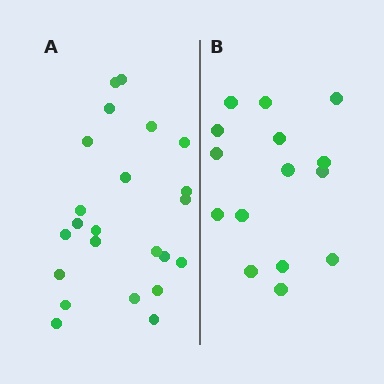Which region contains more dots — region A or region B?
Region A (the left region) has more dots.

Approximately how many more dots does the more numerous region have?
Region A has roughly 8 or so more dots than region B.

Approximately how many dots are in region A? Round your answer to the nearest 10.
About 20 dots. (The exact count is 23, which rounds to 20.)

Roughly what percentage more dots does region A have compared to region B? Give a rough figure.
About 55% more.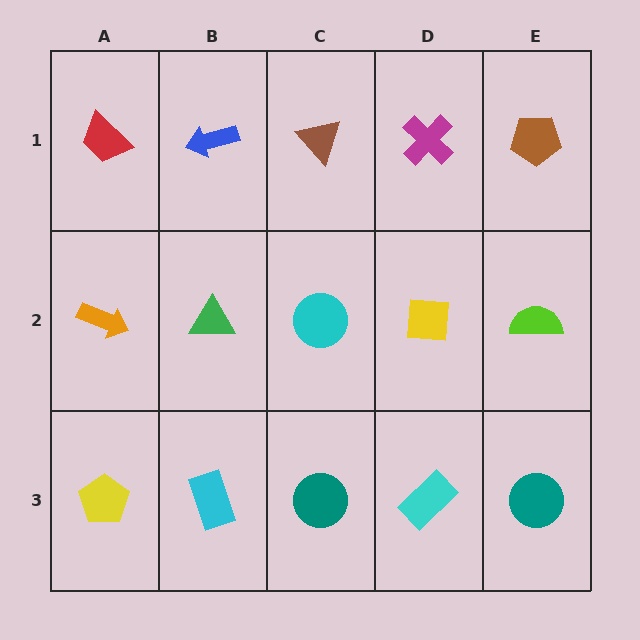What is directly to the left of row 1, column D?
A brown triangle.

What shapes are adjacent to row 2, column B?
A blue arrow (row 1, column B), a cyan rectangle (row 3, column B), an orange arrow (row 2, column A), a cyan circle (row 2, column C).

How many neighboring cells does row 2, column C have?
4.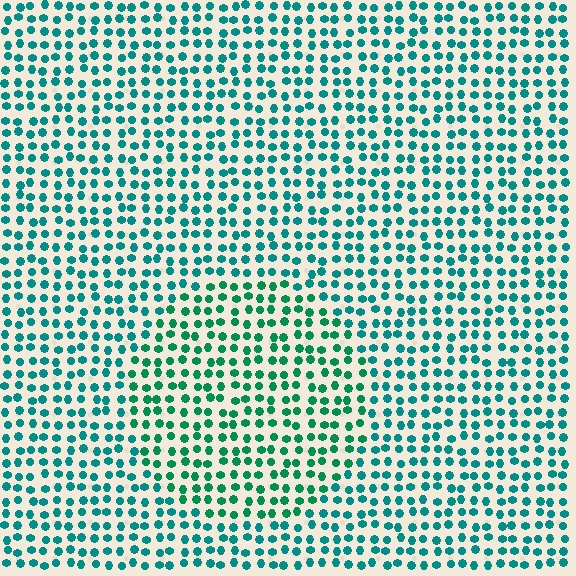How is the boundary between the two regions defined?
The boundary is defined purely by a slight shift in hue (about 24 degrees). Spacing, size, and orientation are identical on both sides.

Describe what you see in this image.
The image is filled with small teal elements in a uniform arrangement. A circle-shaped region is visible where the elements are tinted to a slightly different hue, forming a subtle color boundary.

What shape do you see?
I see a circle.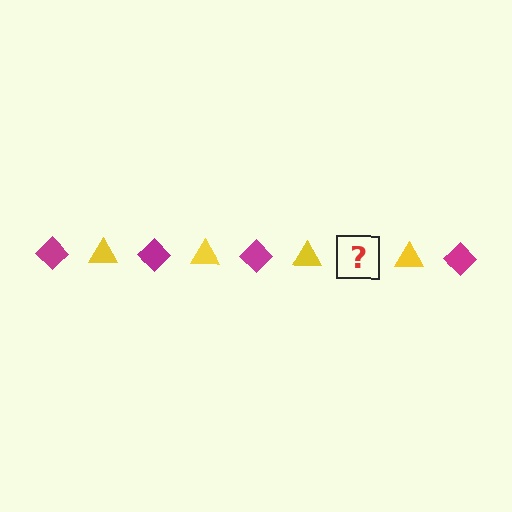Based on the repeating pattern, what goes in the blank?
The blank should be a magenta diamond.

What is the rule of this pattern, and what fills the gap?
The rule is that the pattern alternates between magenta diamond and yellow triangle. The gap should be filled with a magenta diamond.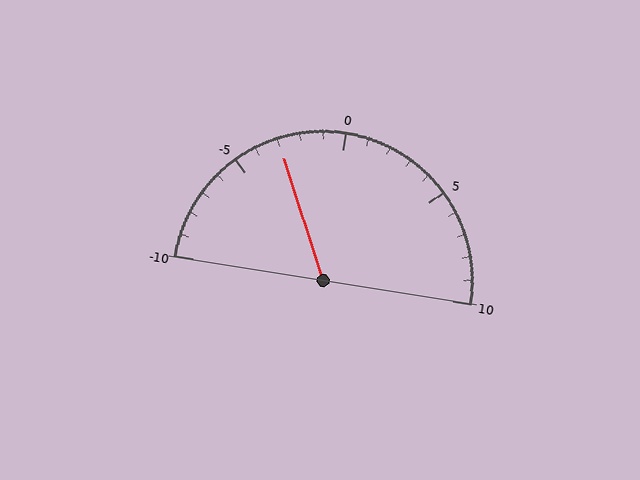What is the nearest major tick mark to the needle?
The nearest major tick mark is -5.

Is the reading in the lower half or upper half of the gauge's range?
The reading is in the lower half of the range (-10 to 10).